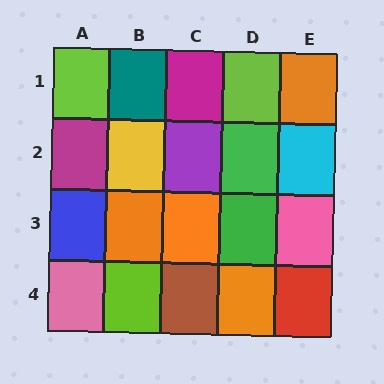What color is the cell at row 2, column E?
Cyan.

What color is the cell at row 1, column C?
Magenta.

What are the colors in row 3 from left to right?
Blue, orange, orange, green, pink.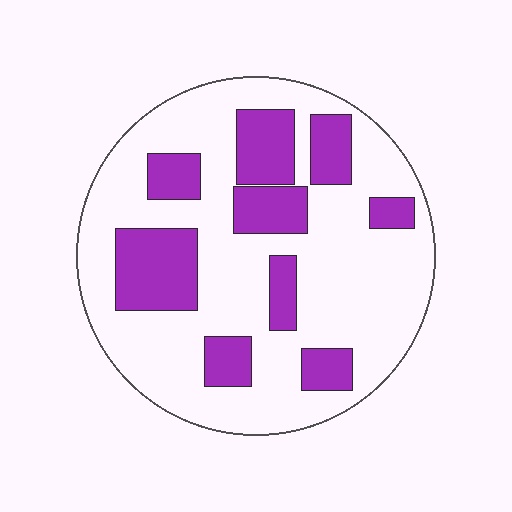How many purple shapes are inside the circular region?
9.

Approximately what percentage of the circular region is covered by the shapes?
Approximately 30%.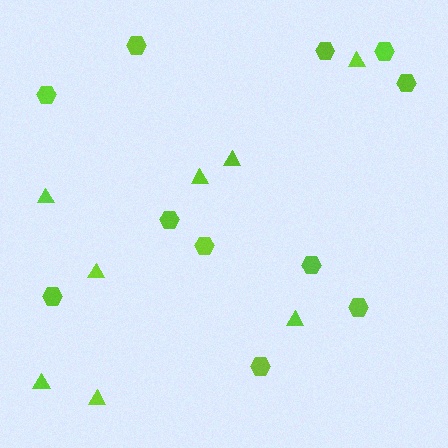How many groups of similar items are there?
There are 2 groups: one group of hexagons (11) and one group of triangles (8).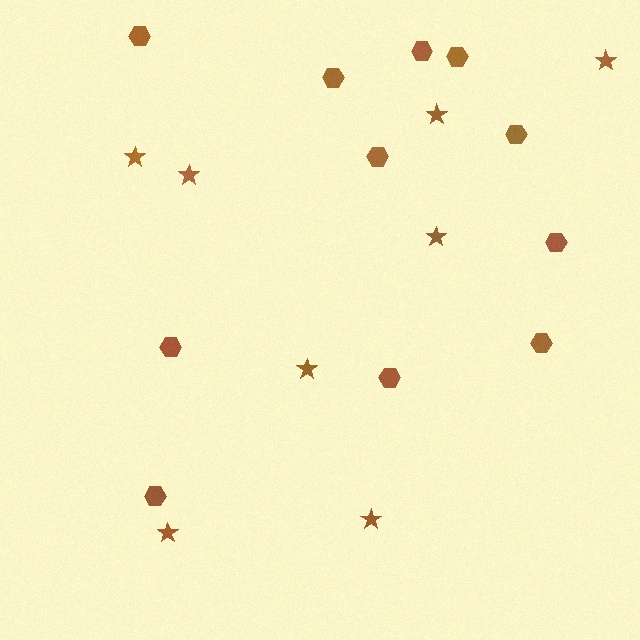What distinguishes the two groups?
There are 2 groups: one group of stars (8) and one group of hexagons (11).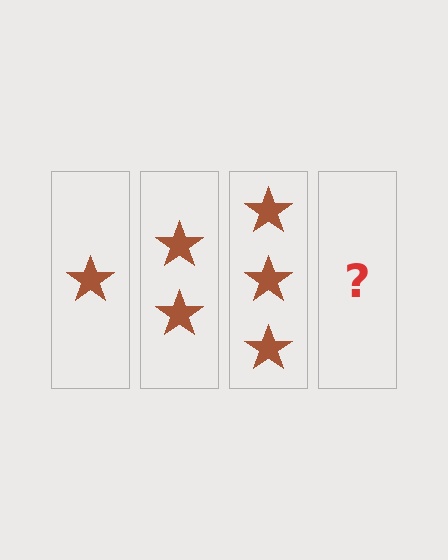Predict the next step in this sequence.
The next step is 4 stars.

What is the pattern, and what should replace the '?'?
The pattern is that each step adds one more star. The '?' should be 4 stars.